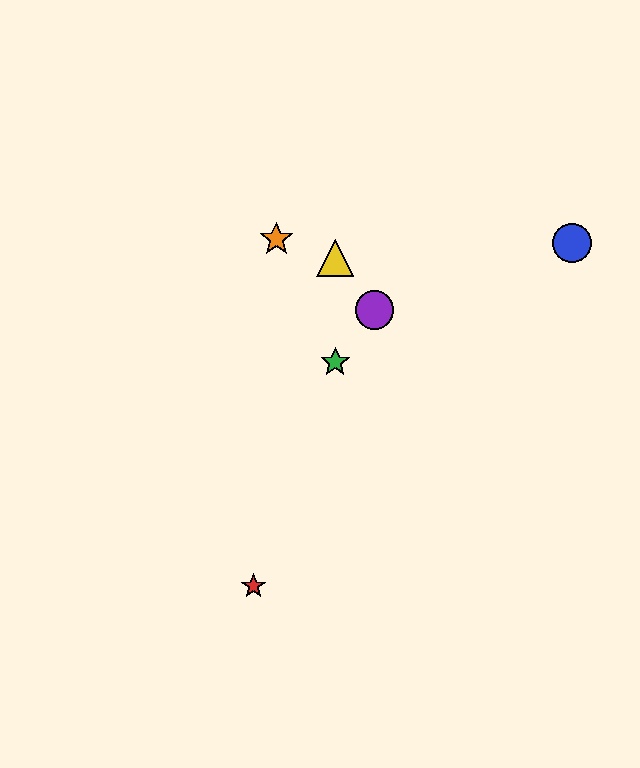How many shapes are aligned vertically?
2 shapes (the green star, the yellow triangle) are aligned vertically.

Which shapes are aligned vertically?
The green star, the yellow triangle are aligned vertically.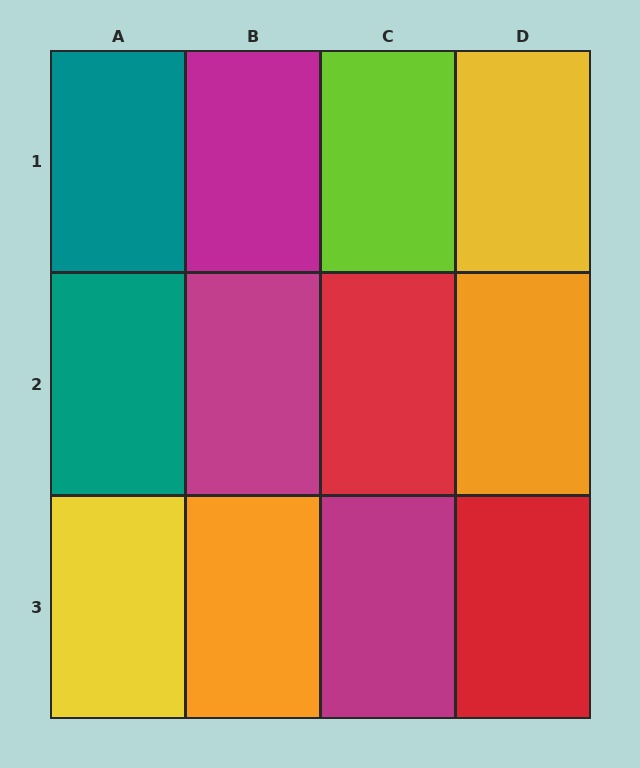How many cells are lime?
1 cell is lime.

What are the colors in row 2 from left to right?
Teal, magenta, red, orange.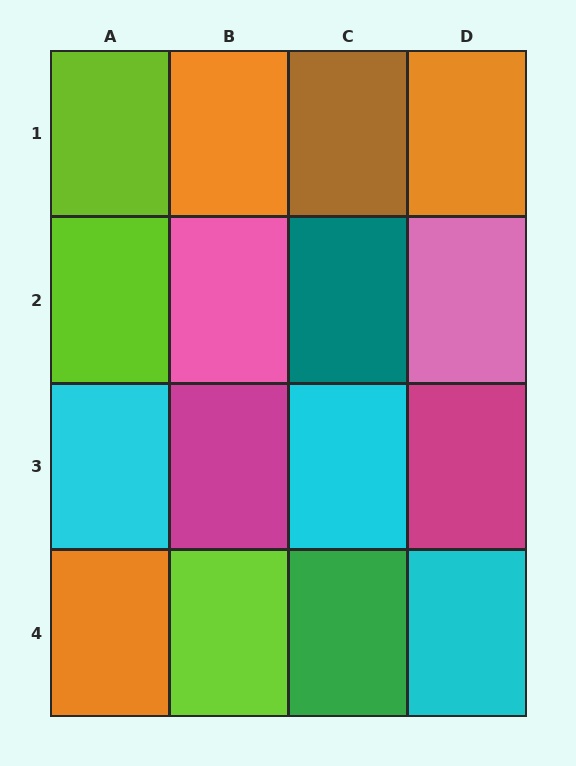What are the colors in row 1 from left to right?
Lime, orange, brown, orange.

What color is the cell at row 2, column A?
Lime.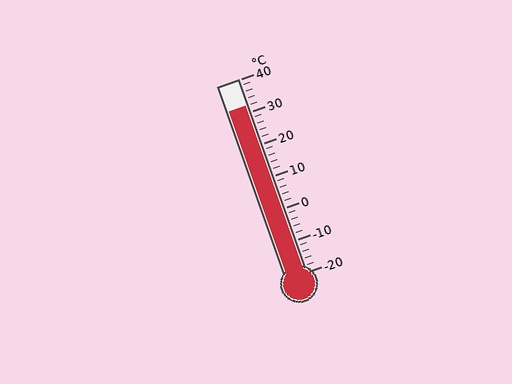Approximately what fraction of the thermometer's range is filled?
The thermometer is filled to approximately 85% of its range.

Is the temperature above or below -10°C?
The temperature is above -10°C.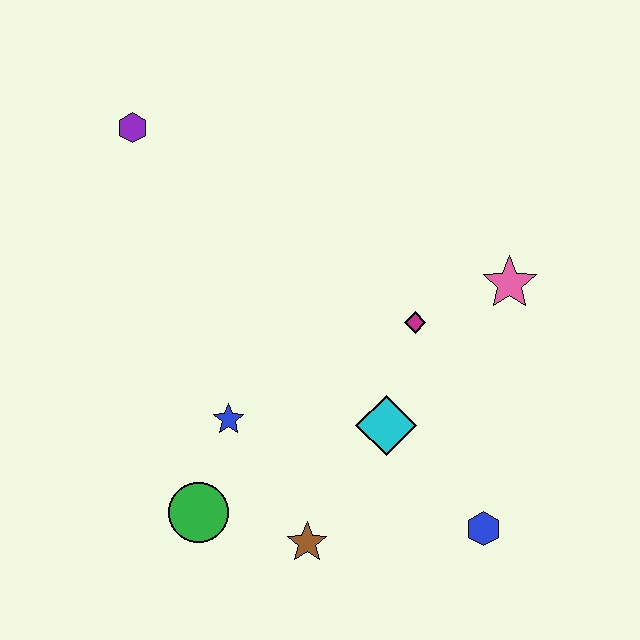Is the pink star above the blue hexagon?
Yes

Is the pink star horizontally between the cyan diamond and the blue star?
No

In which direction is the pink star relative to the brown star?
The pink star is above the brown star.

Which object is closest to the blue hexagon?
The cyan diamond is closest to the blue hexagon.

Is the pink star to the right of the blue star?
Yes